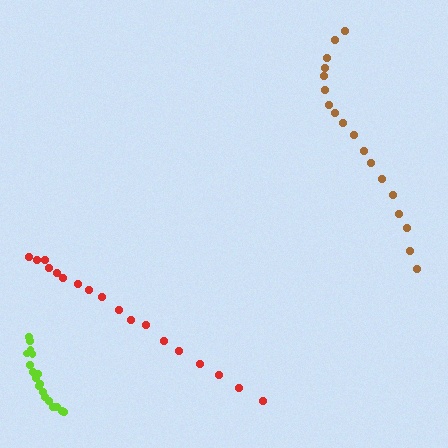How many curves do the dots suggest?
There are 3 distinct paths.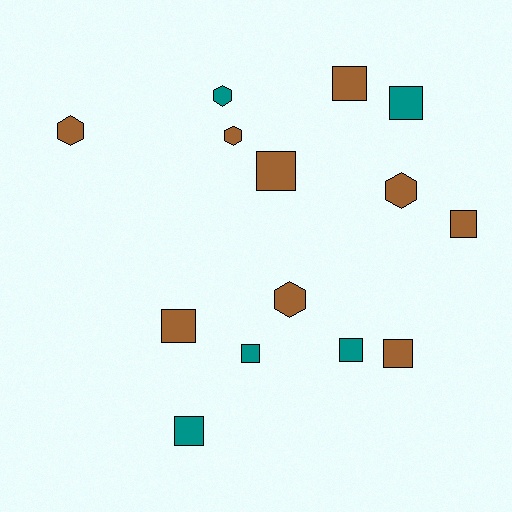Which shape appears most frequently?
Square, with 9 objects.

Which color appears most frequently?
Brown, with 9 objects.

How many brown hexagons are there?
There are 4 brown hexagons.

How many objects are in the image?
There are 14 objects.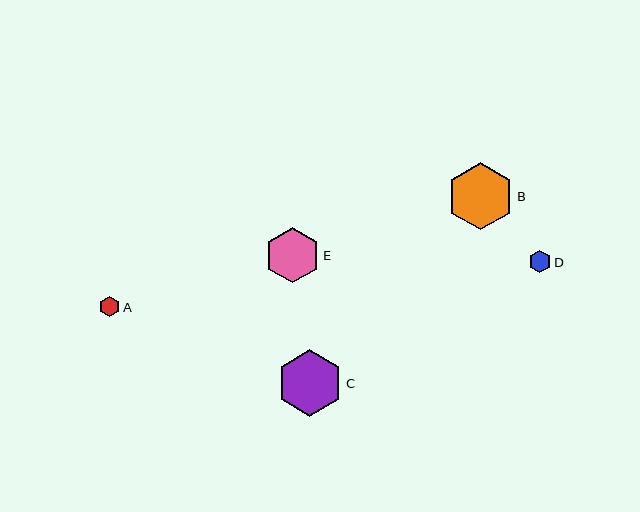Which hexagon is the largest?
Hexagon B is the largest with a size of approximately 67 pixels.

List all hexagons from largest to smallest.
From largest to smallest: B, C, E, D, A.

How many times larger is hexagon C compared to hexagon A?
Hexagon C is approximately 3.3 times the size of hexagon A.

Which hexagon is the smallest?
Hexagon A is the smallest with a size of approximately 20 pixels.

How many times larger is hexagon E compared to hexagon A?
Hexagon E is approximately 2.7 times the size of hexagon A.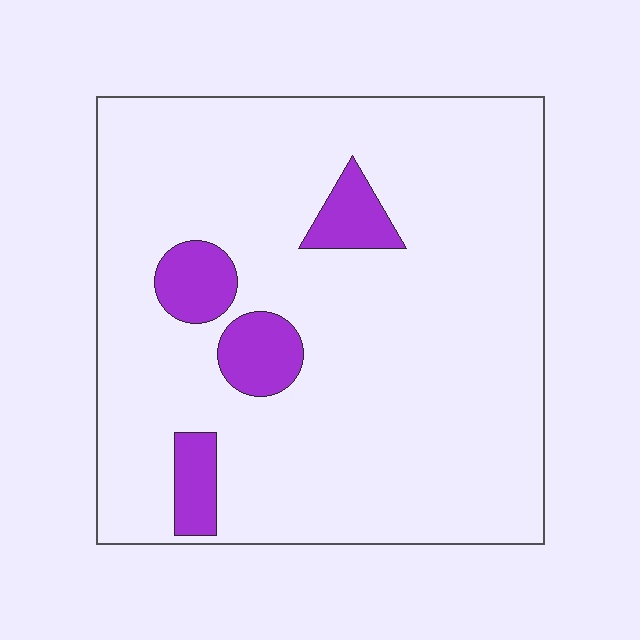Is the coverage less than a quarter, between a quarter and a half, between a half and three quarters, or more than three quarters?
Less than a quarter.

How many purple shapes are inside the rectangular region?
4.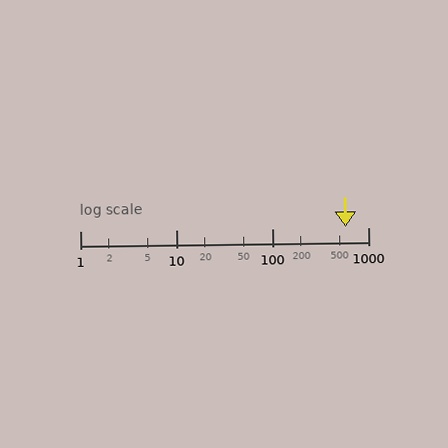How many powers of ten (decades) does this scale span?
The scale spans 3 decades, from 1 to 1000.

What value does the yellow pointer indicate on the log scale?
The pointer indicates approximately 580.